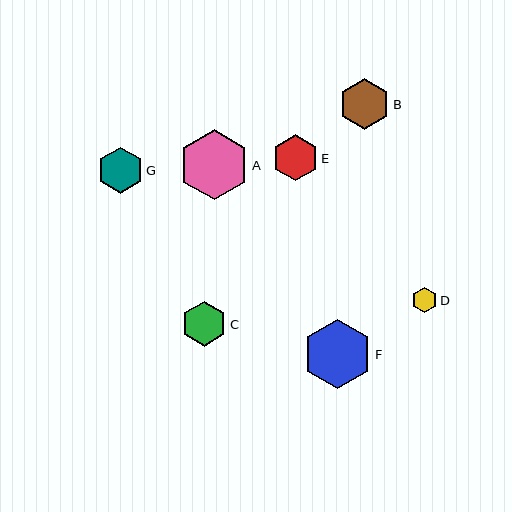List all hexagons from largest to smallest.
From largest to smallest: A, F, B, E, G, C, D.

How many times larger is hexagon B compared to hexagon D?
Hexagon B is approximately 2.0 times the size of hexagon D.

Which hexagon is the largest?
Hexagon A is the largest with a size of approximately 70 pixels.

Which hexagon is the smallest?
Hexagon D is the smallest with a size of approximately 25 pixels.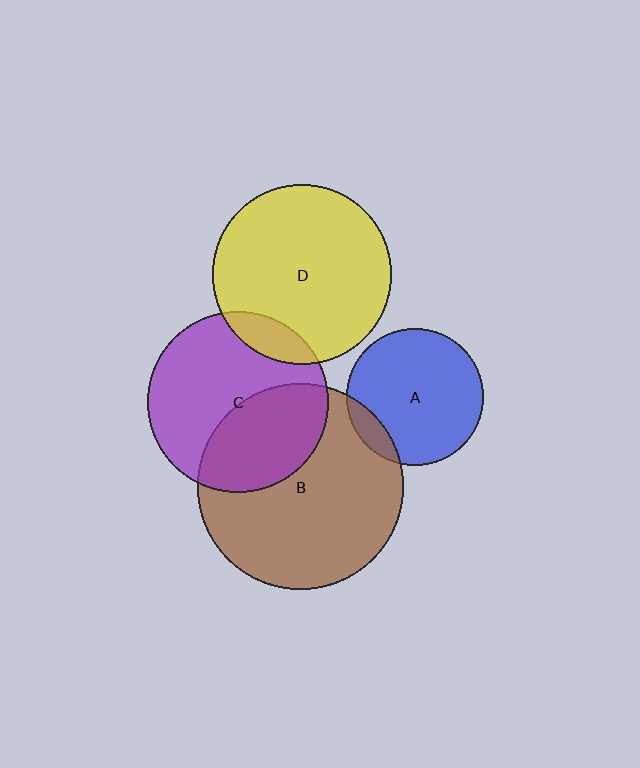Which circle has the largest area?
Circle B (brown).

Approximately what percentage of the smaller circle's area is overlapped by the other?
Approximately 40%.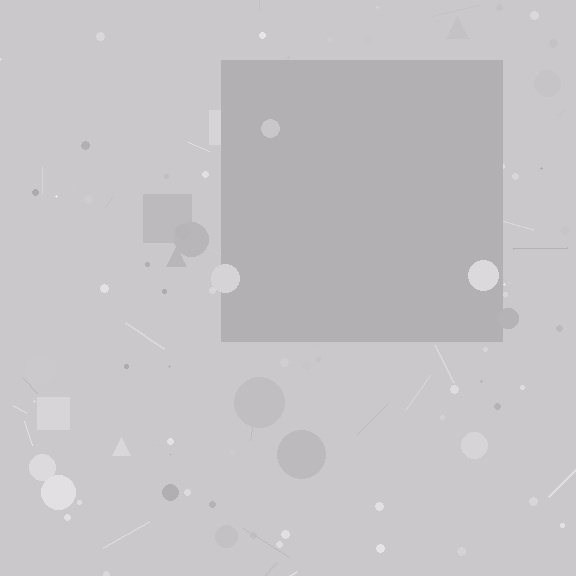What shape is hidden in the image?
A square is hidden in the image.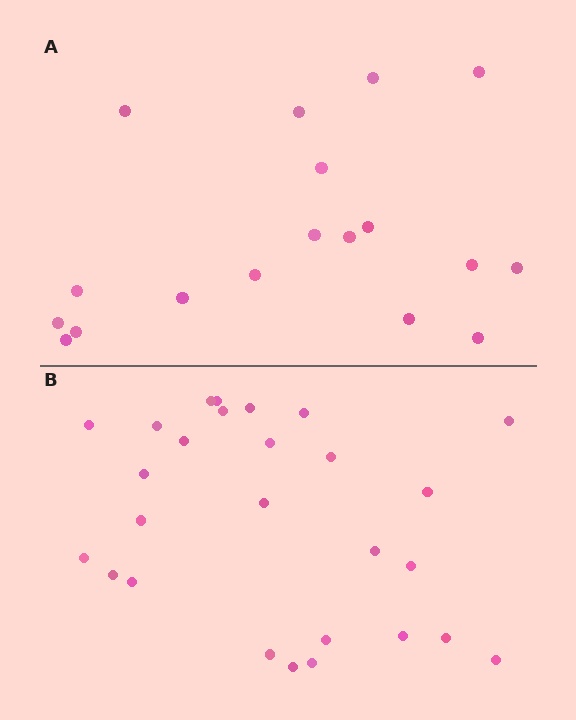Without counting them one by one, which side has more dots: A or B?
Region B (the bottom region) has more dots.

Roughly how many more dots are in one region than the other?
Region B has roughly 8 or so more dots than region A.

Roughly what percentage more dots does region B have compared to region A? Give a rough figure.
About 50% more.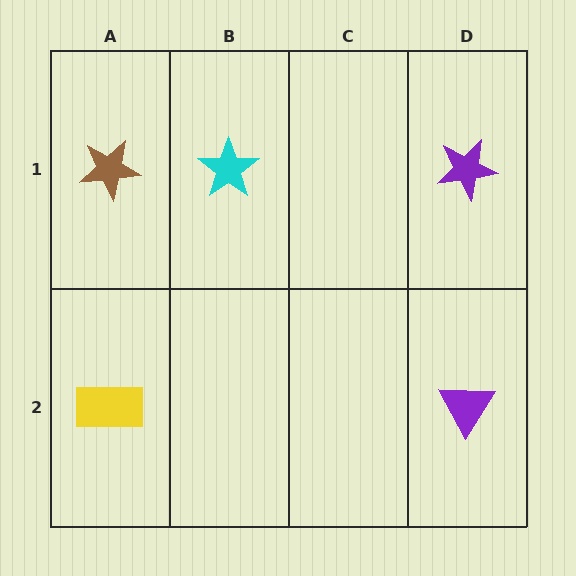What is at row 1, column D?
A purple star.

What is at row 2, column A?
A yellow rectangle.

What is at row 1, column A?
A brown star.